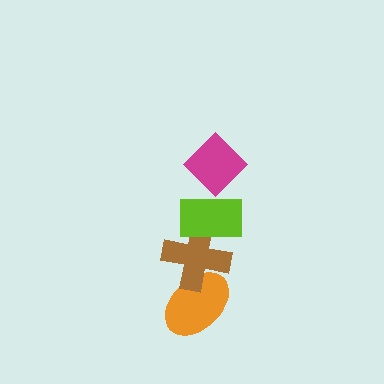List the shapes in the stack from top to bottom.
From top to bottom: the magenta diamond, the lime rectangle, the brown cross, the orange ellipse.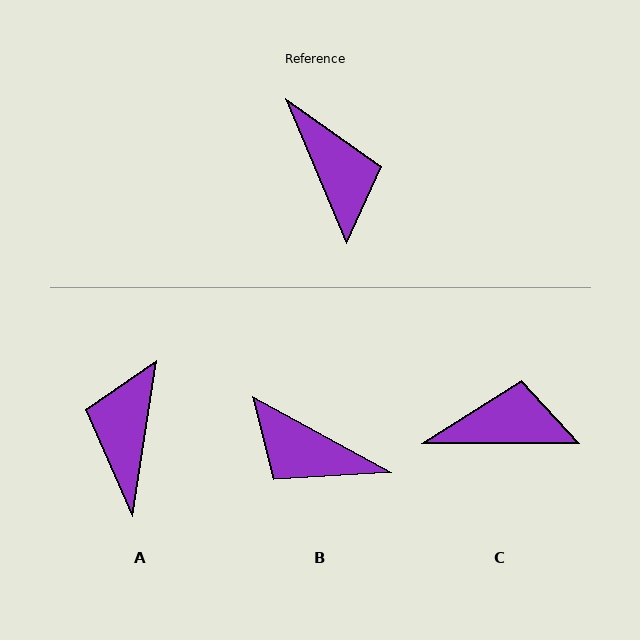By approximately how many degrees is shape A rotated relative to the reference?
Approximately 149 degrees counter-clockwise.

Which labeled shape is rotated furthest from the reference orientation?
A, about 149 degrees away.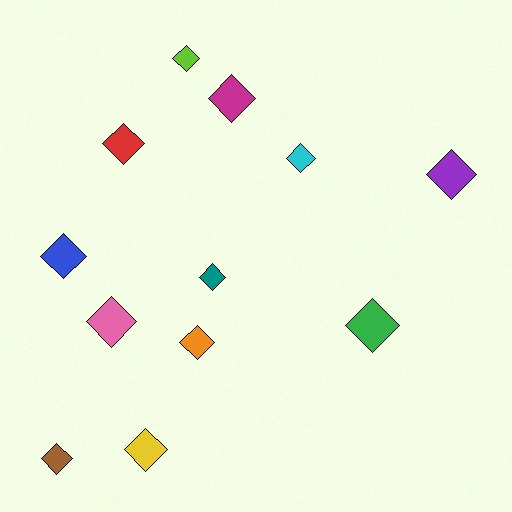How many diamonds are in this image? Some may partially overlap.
There are 12 diamonds.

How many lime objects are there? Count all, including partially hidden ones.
There is 1 lime object.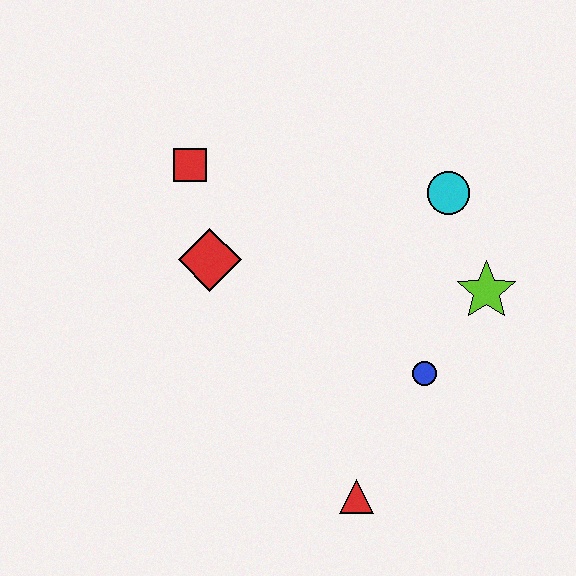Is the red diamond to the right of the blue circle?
No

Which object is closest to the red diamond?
The red square is closest to the red diamond.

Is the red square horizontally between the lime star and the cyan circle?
No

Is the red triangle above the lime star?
No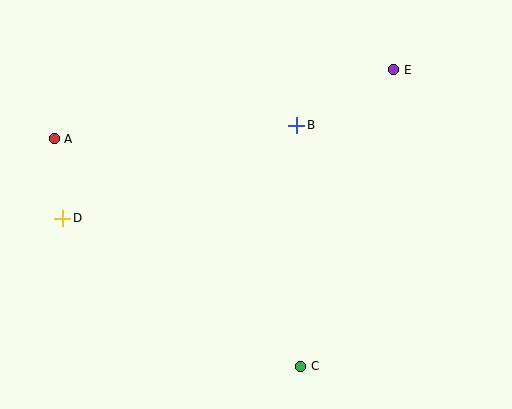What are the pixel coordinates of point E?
Point E is at (394, 70).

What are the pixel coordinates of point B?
Point B is at (297, 125).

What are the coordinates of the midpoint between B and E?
The midpoint between B and E is at (345, 98).